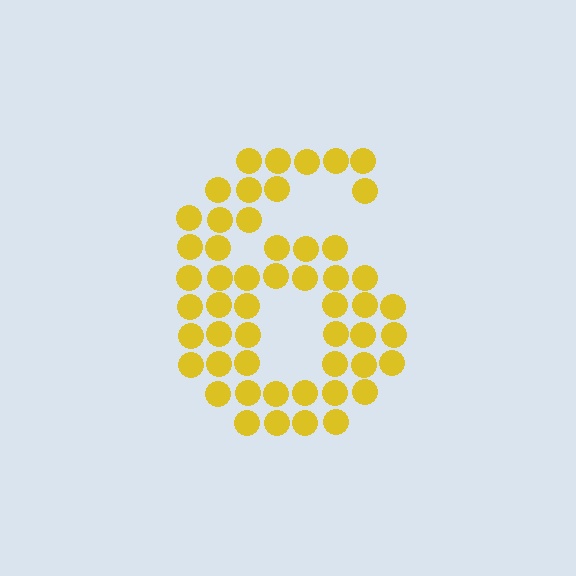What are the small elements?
The small elements are circles.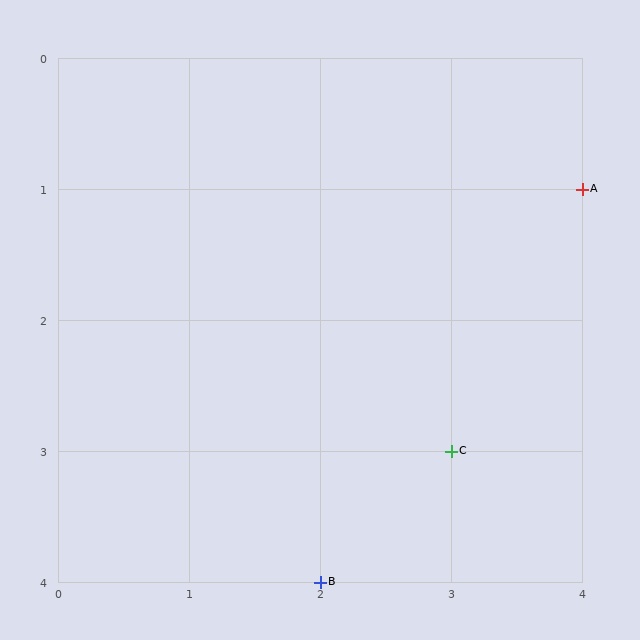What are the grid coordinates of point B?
Point B is at grid coordinates (2, 4).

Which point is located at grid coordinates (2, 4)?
Point B is at (2, 4).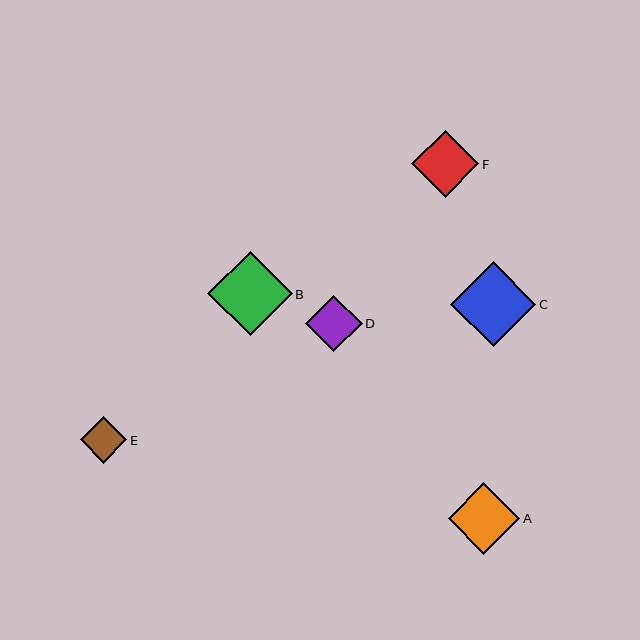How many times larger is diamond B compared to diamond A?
Diamond B is approximately 1.2 times the size of diamond A.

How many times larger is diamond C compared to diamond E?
Diamond C is approximately 1.8 times the size of diamond E.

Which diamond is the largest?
Diamond C is the largest with a size of approximately 85 pixels.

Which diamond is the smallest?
Diamond E is the smallest with a size of approximately 46 pixels.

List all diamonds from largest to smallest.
From largest to smallest: C, B, A, F, D, E.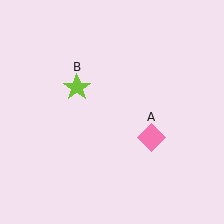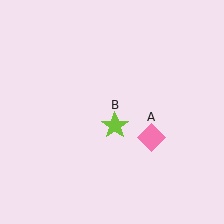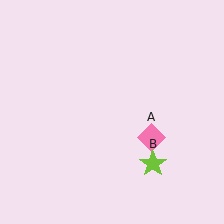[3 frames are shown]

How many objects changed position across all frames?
1 object changed position: lime star (object B).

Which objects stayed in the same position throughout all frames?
Pink diamond (object A) remained stationary.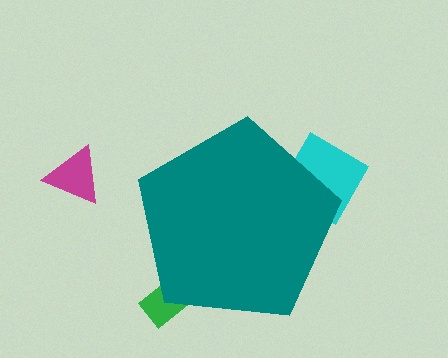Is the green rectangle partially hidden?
Yes, the green rectangle is partially hidden behind the teal pentagon.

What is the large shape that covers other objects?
A teal pentagon.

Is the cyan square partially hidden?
Yes, the cyan square is partially hidden behind the teal pentagon.